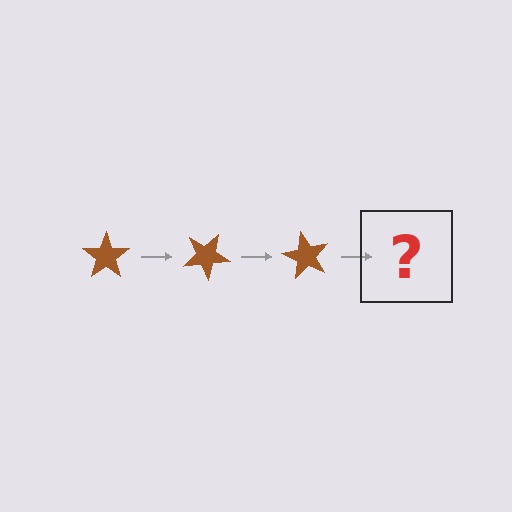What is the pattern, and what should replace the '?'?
The pattern is that the star rotates 30 degrees each step. The '?' should be a brown star rotated 90 degrees.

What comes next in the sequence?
The next element should be a brown star rotated 90 degrees.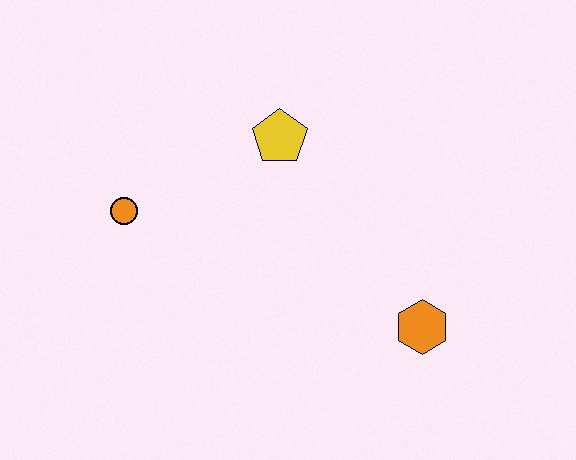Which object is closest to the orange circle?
The yellow pentagon is closest to the orange circle.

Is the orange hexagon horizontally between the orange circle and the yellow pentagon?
No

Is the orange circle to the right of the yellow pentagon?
No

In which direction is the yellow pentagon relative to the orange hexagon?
The yellow pentagon is above the orange hexagon.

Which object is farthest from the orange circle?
The orange hexagon is farthest from the orange circle.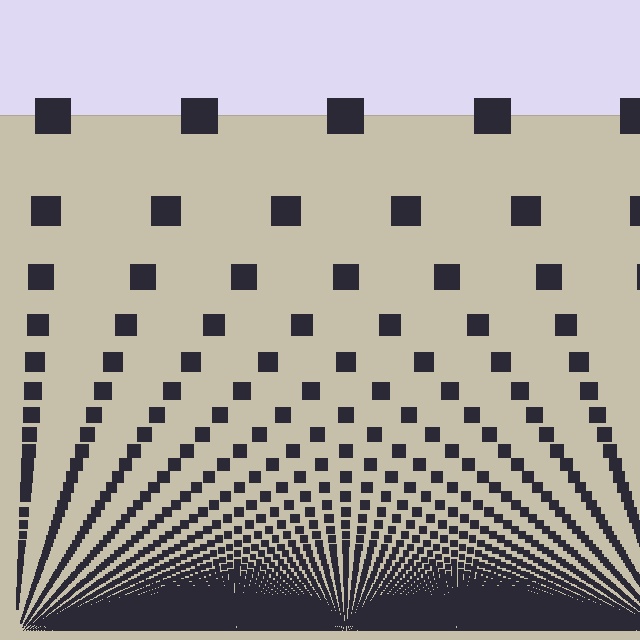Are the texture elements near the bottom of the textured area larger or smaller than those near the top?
Smaller. The gradient is inverted — elements near the bottom are smaller and denser.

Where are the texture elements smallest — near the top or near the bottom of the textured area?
Near the bottom.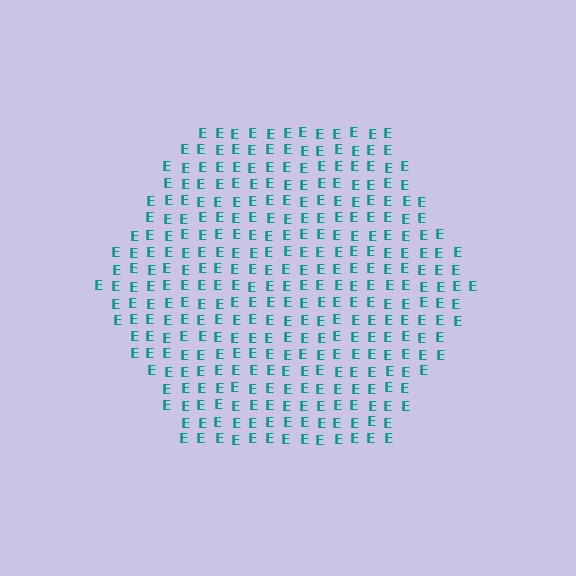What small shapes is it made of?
It is made of small letter E's.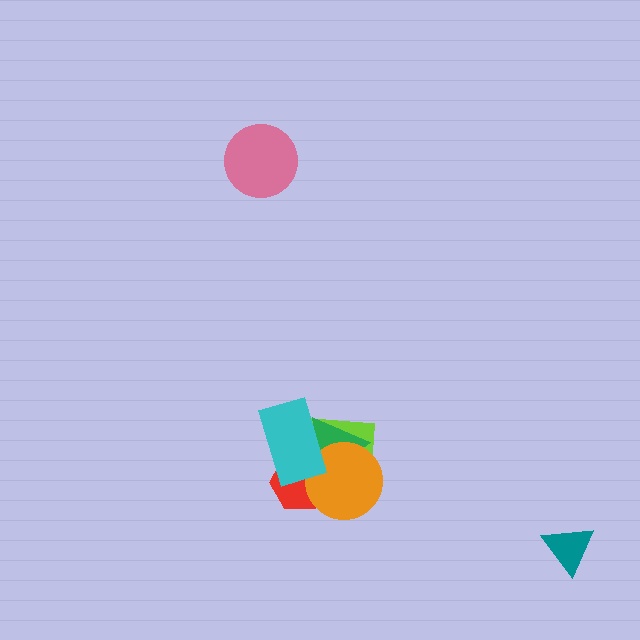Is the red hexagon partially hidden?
Yes, it is partially covered by another shape.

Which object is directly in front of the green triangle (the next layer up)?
The orange circle is directly in front of the green triangle.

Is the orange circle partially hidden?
Yes, it is partially covered by another shape.